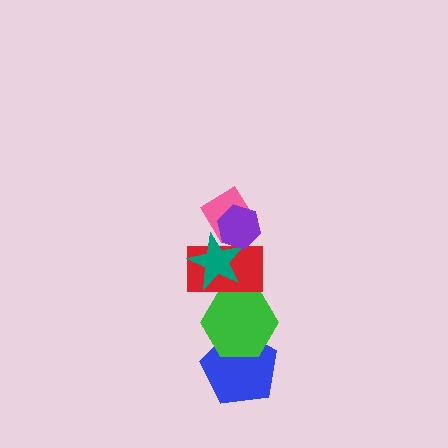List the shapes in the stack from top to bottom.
From top to bottom: the purple hexagon, the pink diamond, the teal star, the red rectangle, the green hexagon, the blue pentagon.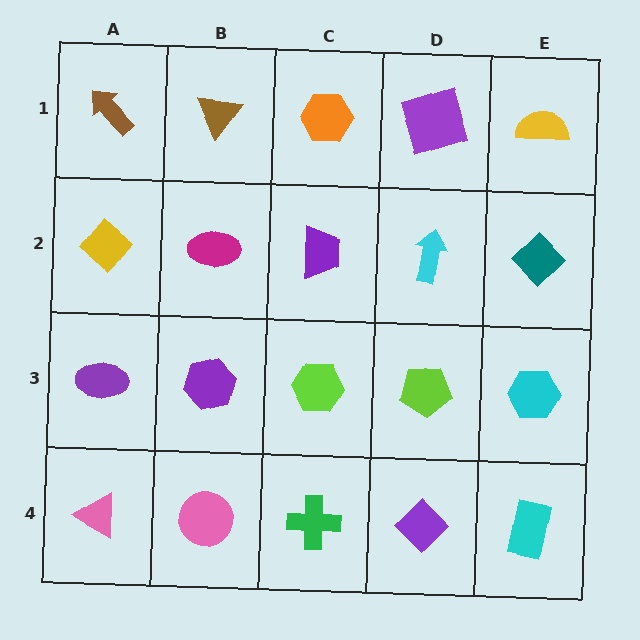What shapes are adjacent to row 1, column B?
A magenta ellipse (row 2, column B), a brown arrow (row 1, column A), an orange hexagon (row 1, column C).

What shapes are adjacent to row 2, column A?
A brown arrow (row 1, column A), a purple ellipse (row 3, column A), a magenta ellipse (row 2, column B).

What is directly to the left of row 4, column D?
A green cross.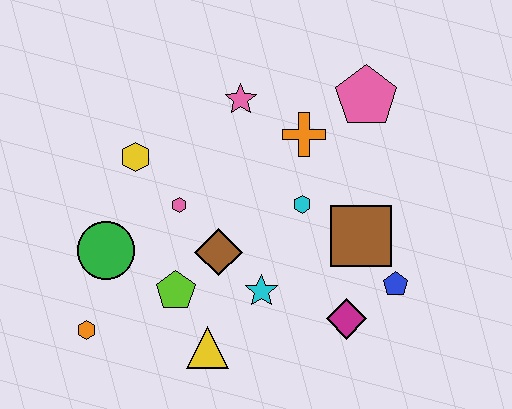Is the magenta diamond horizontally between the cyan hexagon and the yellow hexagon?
No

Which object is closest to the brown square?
The blue pentagon is closest to the brown square.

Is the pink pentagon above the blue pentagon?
Yes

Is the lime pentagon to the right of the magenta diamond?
No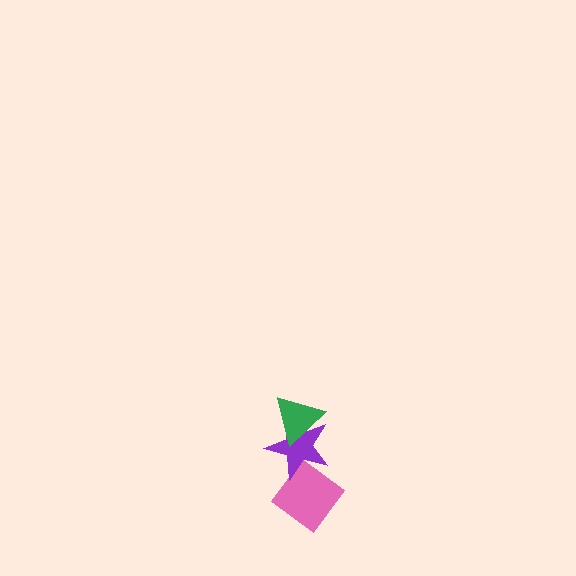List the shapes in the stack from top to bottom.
From top to bottom: the green triangle, the purple star, the pink diamond.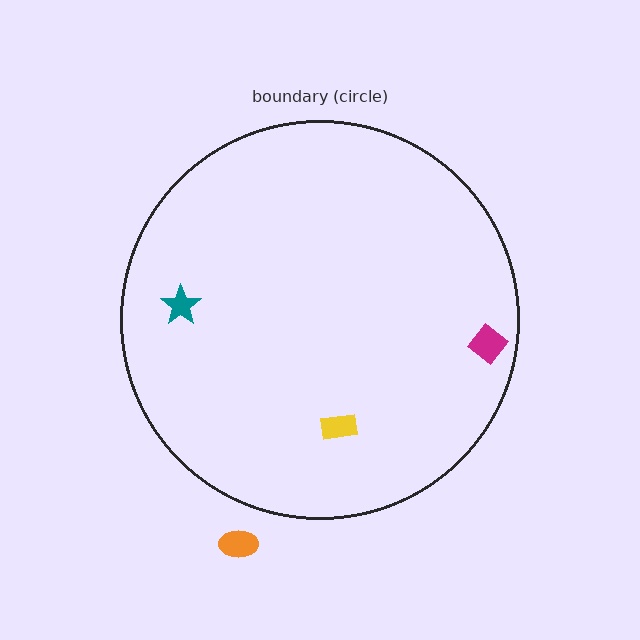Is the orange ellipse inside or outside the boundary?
Outside.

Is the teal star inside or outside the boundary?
Inside.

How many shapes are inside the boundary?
3 inside, 1 outside.